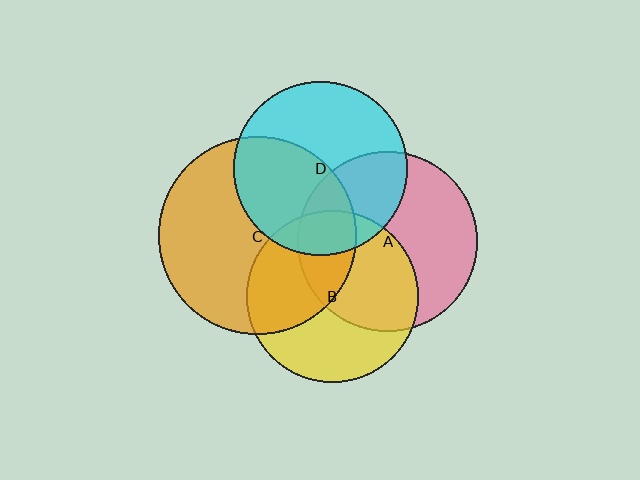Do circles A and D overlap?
Yes.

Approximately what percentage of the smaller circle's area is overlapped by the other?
Approximately 35%.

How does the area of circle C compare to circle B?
Approximately 1.3 times.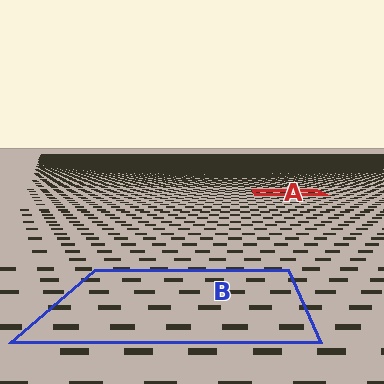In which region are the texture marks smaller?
The texture marks are smaller in region A, because it is farther away.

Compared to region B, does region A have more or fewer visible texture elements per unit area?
Region A has more texture elements per unit area — they are packed more densely because it is farther away.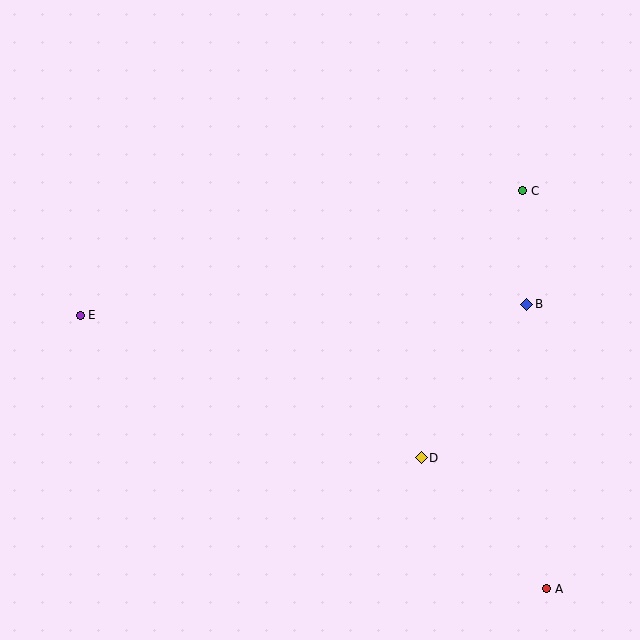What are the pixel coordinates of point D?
Point D is at (421, 458).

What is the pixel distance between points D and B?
The distance between D and B is 186 pixels.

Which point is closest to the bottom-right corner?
Point A is closest to the bottom-right corner.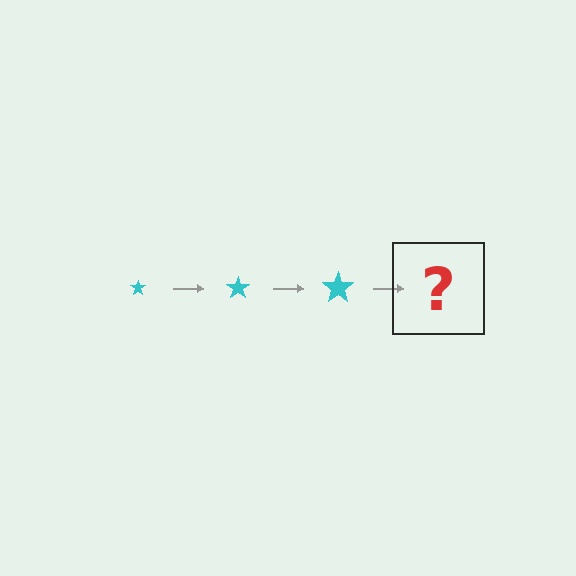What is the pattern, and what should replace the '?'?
The pattern is that the star gets progressively larger each step. The '?' should be a cyan star, larger than the previous one.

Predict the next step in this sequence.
The next step is a cyan star, larger than the previous one.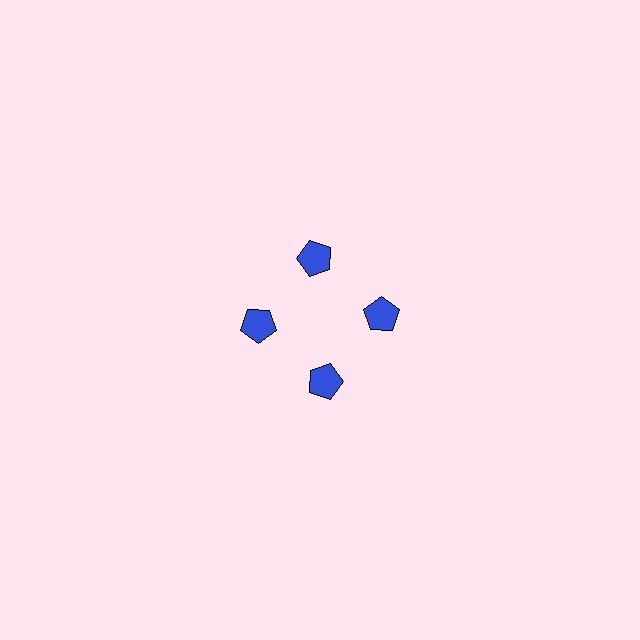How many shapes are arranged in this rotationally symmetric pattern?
There are 4 shapes, arranged in 4 groups of 1.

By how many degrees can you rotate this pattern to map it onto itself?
The pattern maps onto itself every 90 degrees of rotation.